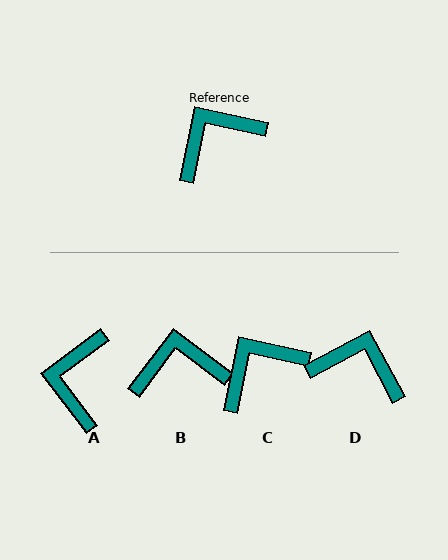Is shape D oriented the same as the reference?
No, it is off by about 50 degrees.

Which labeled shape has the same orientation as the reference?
C.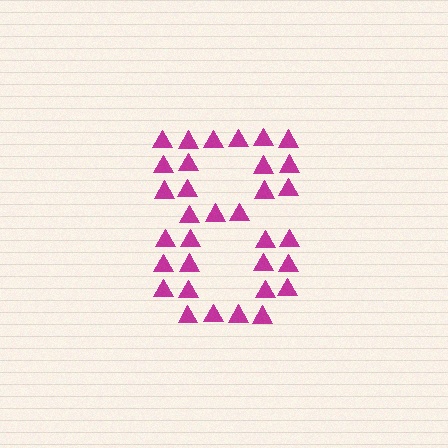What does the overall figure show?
The overall figure shows the digit 8.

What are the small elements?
The small elements are triangles.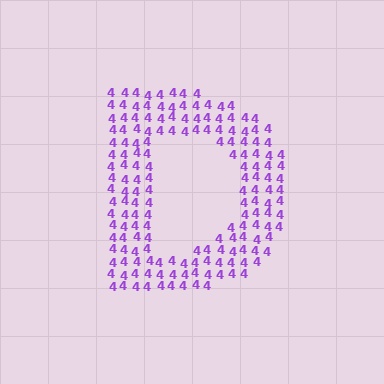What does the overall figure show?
The overall figure shows the letter D.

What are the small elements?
The small elements are digit 4's.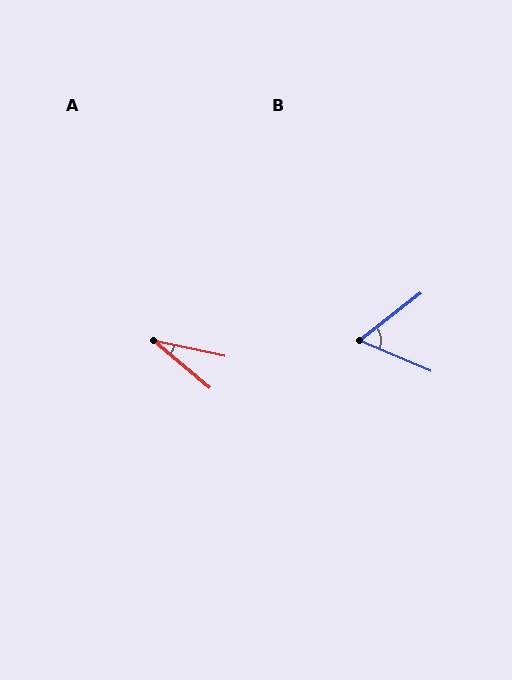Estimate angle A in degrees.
Approximately 28 degrees.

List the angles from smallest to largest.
A (28°), B (61°).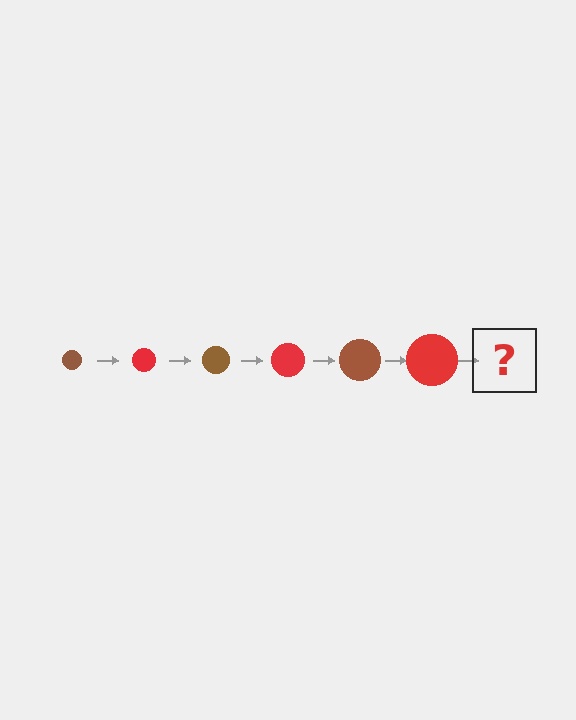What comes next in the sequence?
The next element should be a brown circle, larger than the previous one.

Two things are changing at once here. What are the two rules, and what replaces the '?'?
The two rules are that the circle grows larger each step and the color cycles through brown and red. The '?' should be a brown circle, larger than the previous one.